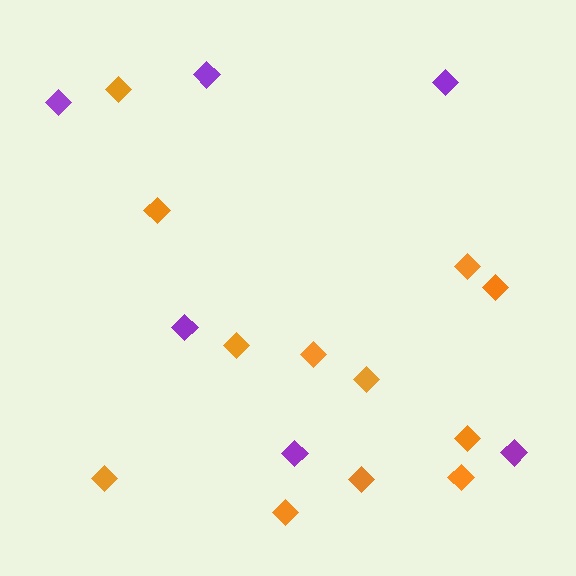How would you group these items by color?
There are 2 groups: one group of orange diamonds (12) and one group of purple diamonds (6).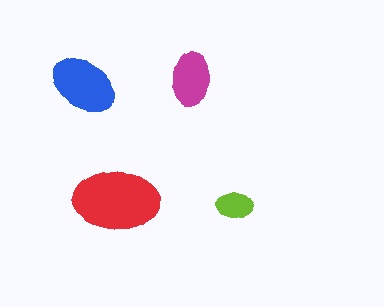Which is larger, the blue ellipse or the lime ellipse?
The blue one.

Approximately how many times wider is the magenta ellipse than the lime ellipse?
About 1.5 times wider.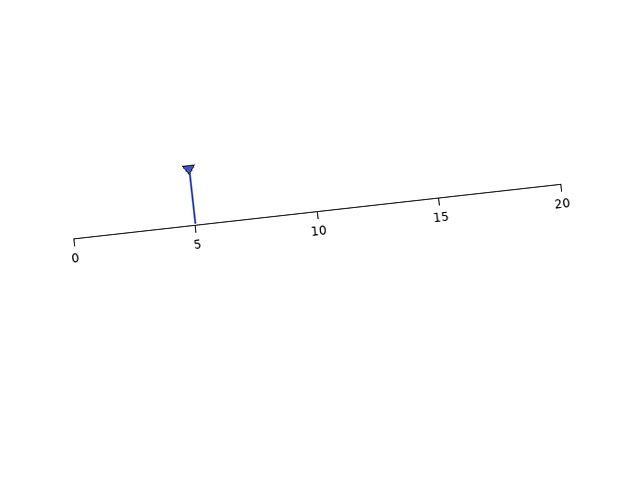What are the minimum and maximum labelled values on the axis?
The axis runs from 0 to 20.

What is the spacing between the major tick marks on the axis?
The major ticks are spaced 5 apart.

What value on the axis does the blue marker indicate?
The marker indicates approximately 5.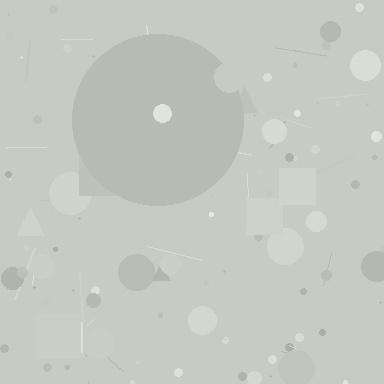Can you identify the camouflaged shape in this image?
The camouflaged shape is a circle.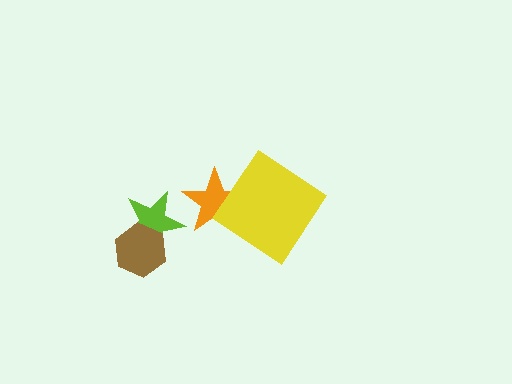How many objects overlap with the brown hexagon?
1 object overlaps with the brown hexagon.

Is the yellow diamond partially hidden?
No, no other shape covers it.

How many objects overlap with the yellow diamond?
1 object overlaps with the yellow diamond.